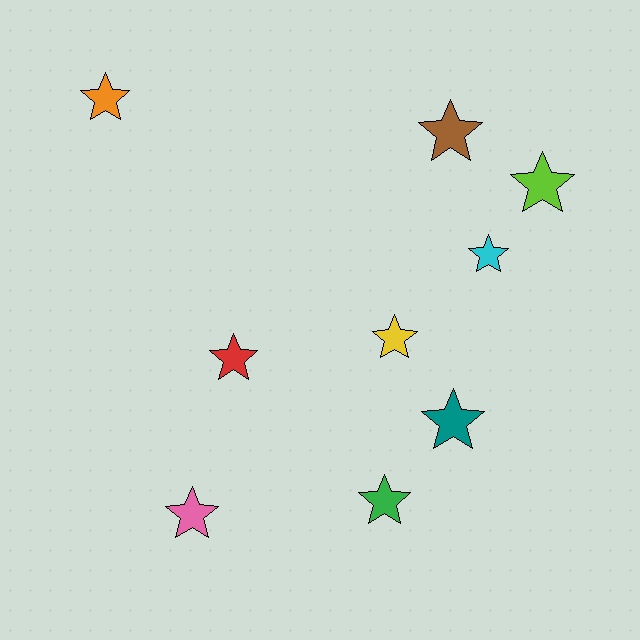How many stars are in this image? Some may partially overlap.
There are 9 stars.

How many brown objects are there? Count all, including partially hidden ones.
There is 1 brown object.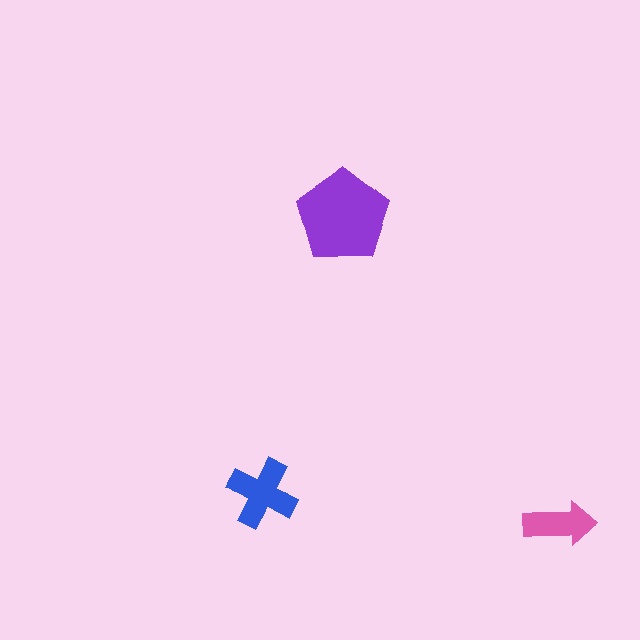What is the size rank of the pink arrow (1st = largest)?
3rd.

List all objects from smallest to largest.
The pink arrow, the blue cross, the purple pentagon.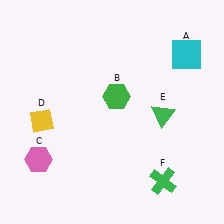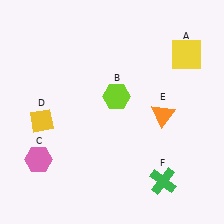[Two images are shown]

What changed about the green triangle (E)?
In Image 1, E is green. In Image 2, it changed to orange.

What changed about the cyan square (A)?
In Image 1, A is cyan. In Image 2, it changed to yellow.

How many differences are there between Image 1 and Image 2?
There are 3 differences between the two images.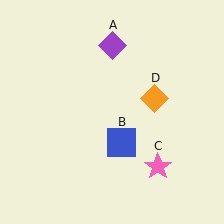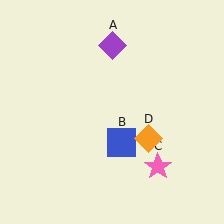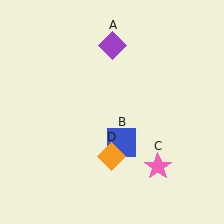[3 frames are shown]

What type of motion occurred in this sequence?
The orange diamond (object D) rotated clockwise around the center of the scene.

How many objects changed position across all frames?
1 object changed position: orange diamond (object D).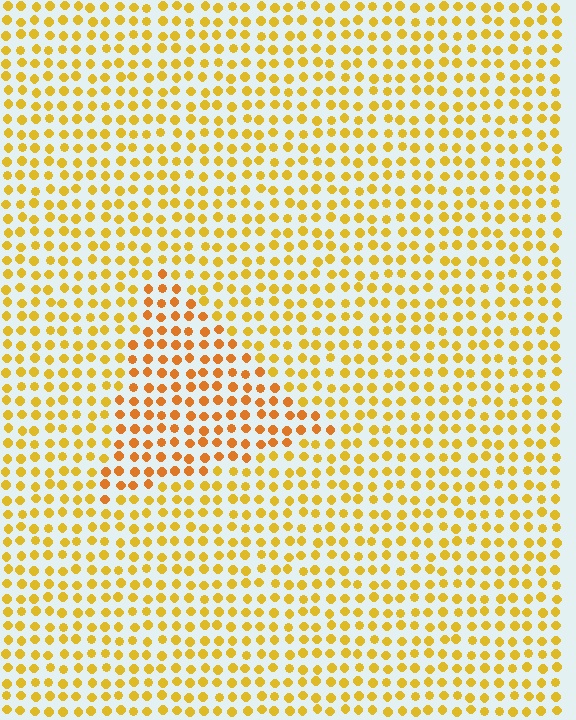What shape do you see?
I see a triangle.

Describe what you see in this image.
The image is filled with small yellow elements in a uniform arrangement. A triangle-shaped region is visible where the elements are tinted to a slightly different hue, forming a subtle color boundary.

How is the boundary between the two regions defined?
The boundary is defined purely by a slight shift in hue (about 22 degrees). Spacing, size, and orientation are identical on both sides.